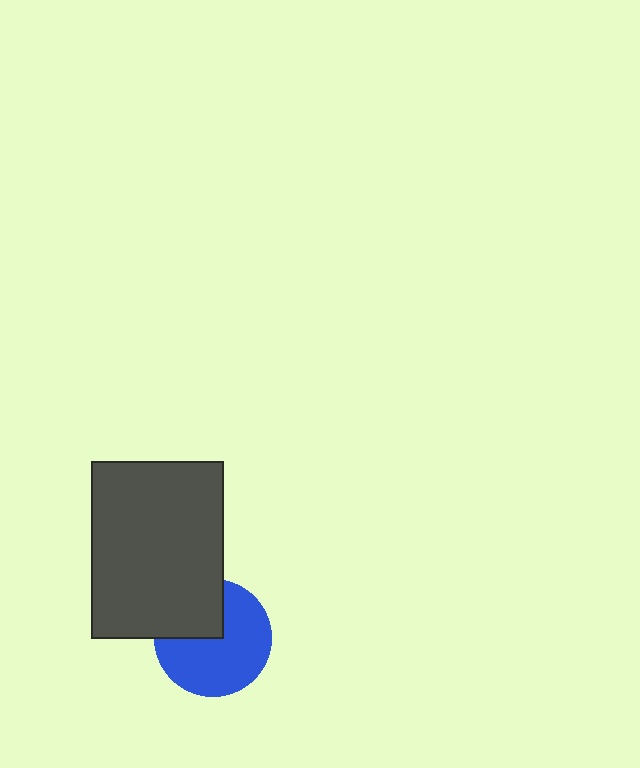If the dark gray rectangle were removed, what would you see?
You would see the complete blue circle.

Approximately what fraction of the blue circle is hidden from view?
Roughly 32% of the blue circle is hidden behind the dark gray rectangle.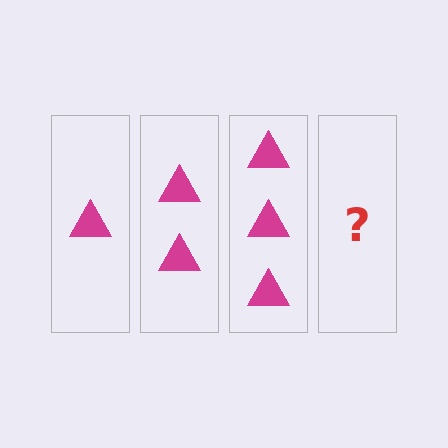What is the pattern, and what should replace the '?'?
The pattern is that each step adds one more triangle. The '?' should be 4 triangles.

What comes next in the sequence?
The next element should be 4 triangles.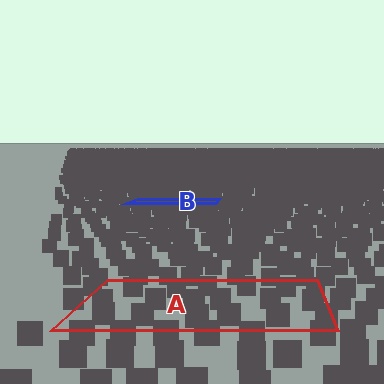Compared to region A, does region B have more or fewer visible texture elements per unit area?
Region B has more texture elements per unit area — they are packed more densely because it is farther away.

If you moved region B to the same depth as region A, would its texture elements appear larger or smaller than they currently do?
They would appear larger. At a closer depth, the same texture elements are projected at a bigger on-screen size.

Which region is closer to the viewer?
Region A is closer. The texture elements there are larger and more spread out.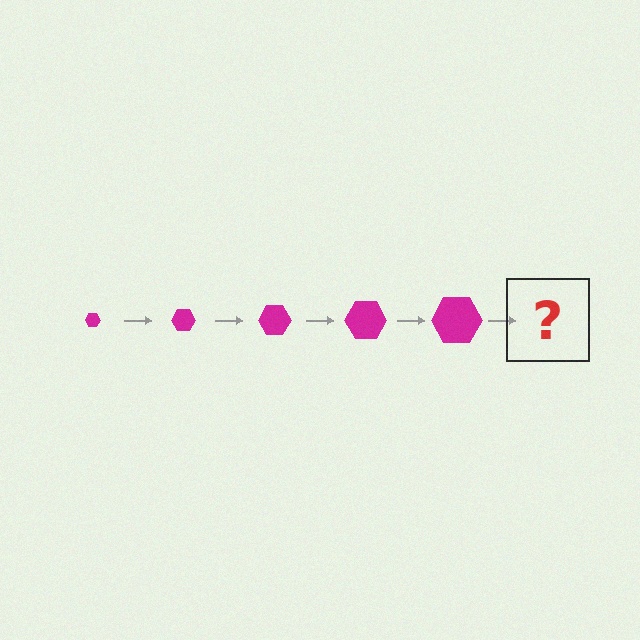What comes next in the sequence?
The next element should be a magenta hexagon, larger than the previous one.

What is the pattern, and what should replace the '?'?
The pattern is that the hexagon gets progressively larger each step. The '?' should be a magenta hexagon, larger than the previous one.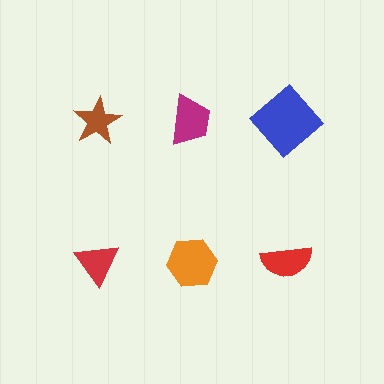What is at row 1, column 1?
A brown star.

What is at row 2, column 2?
An orange hexagon.